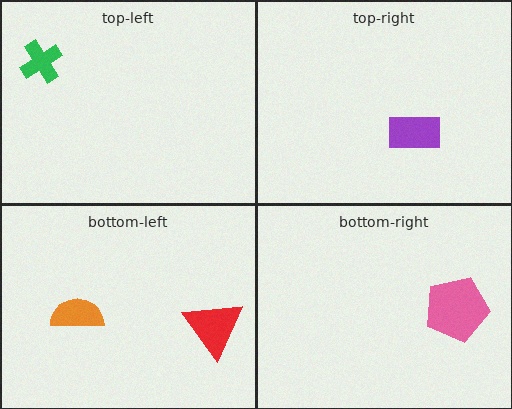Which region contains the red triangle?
The bottom-left region.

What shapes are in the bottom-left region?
The orange semicircle, the red triangle.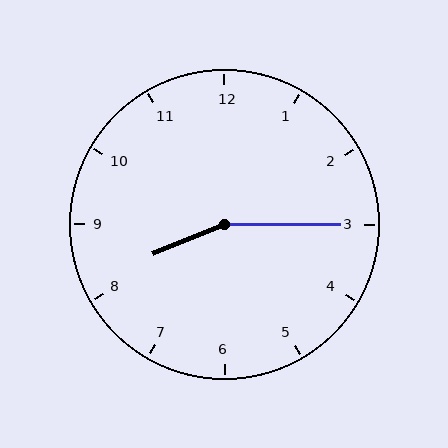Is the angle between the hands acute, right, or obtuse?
It is obtuse.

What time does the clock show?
8:15.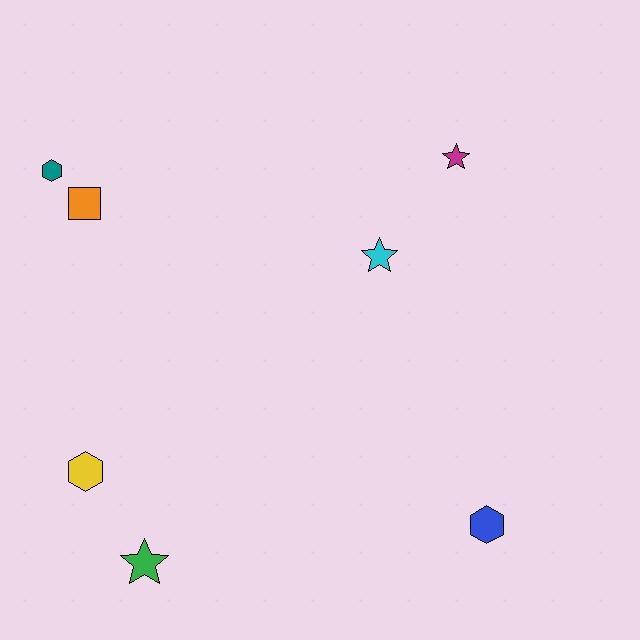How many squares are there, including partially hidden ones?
There is 1 square.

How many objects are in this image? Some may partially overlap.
There are 7 objects.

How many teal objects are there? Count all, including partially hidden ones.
There is 1 teal object.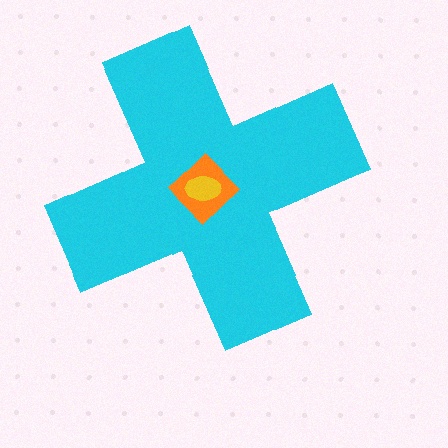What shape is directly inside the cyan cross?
The orange diamond.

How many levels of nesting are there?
3.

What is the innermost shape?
The yellow ellipse.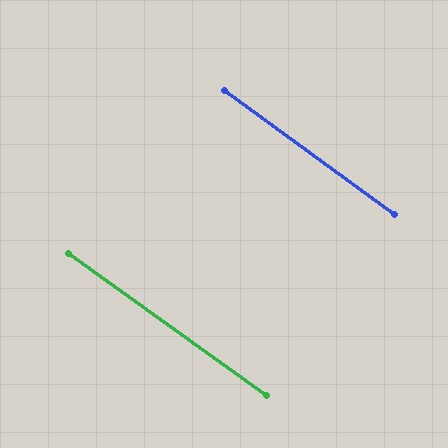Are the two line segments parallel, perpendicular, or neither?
Parallel — their directions differ by only 0.2°.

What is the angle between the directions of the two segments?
Approximately 0 degrees.